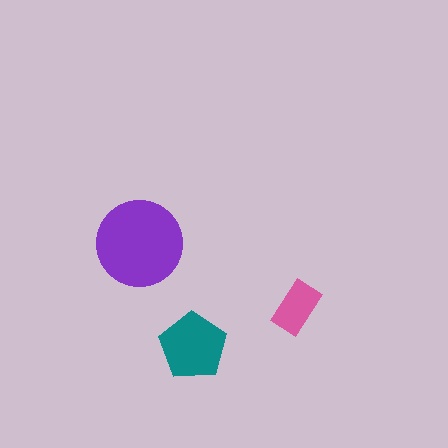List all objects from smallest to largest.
The pink rectangle, the teal pentagon, the purple circle.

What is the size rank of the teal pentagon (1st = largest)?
2nd.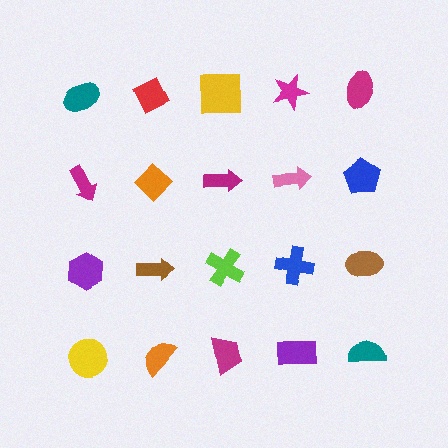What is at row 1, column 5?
A magenta ellipse.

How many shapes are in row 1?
5 shapes.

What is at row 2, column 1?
A magenta arrow.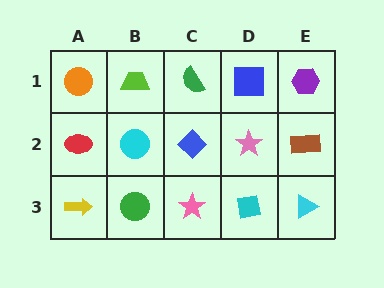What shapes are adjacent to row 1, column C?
A blue diamond (row 2, column C), a lime trapezoid (row 1, column B), a blue square (row 1, column D).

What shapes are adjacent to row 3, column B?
A cyan circle (row 2, column B), a yellow arrow (row 3, column A), a pink star (row 3, column C).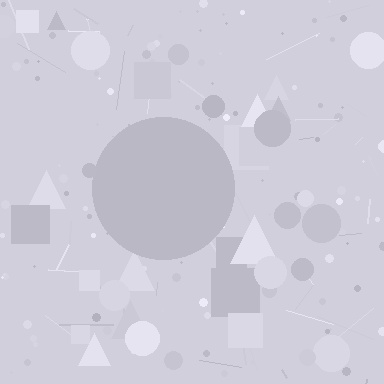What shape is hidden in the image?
A circle is hidden in the image.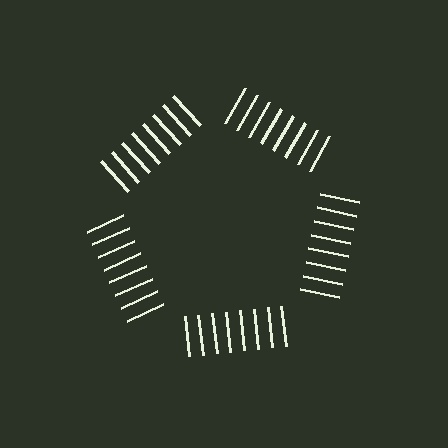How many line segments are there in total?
40 — 8 along each of the 5 edges.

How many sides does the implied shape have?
5 sides — the line-ends trace a pentagon.